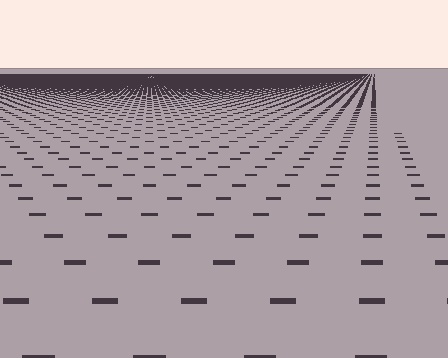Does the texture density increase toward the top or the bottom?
Density increases toward the top.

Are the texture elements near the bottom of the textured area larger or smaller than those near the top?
Larger. Near the bottom, elements are closer to the viewer and appear at a bigger on-screen size.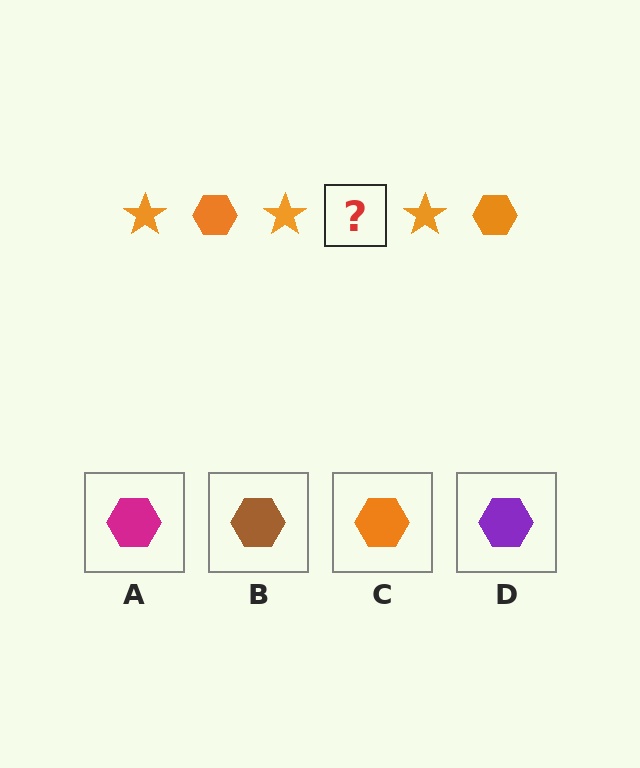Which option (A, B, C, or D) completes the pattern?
C.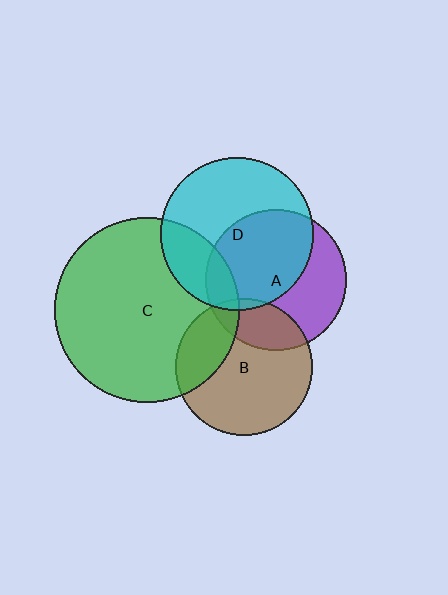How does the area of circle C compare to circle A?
Approximately 1.7 times.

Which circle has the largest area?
Circle C (green).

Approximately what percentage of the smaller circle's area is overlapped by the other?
Approximately 25%.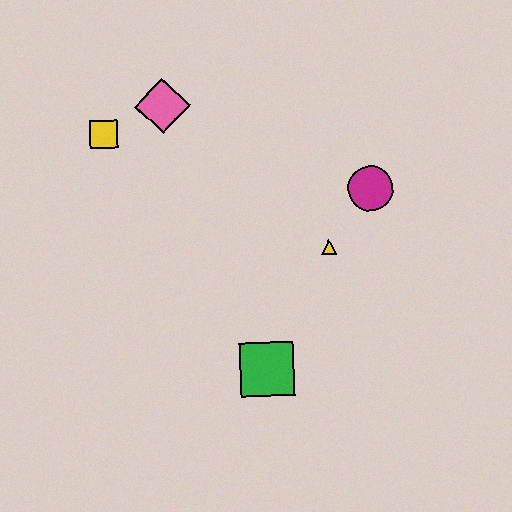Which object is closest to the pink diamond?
The yellow square is closest to the pink diamond.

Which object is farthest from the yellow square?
The green square is farthest from the yellow square.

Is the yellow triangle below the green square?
No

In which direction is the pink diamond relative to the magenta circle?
The pink diamond is to the left of the magenta circle.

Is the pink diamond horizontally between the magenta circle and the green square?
No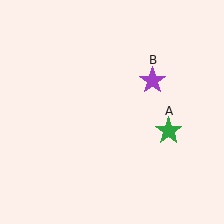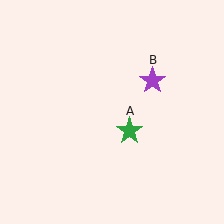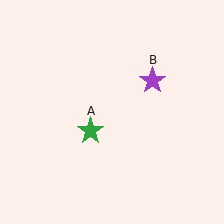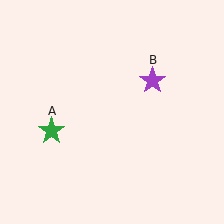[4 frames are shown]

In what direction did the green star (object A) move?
The green star (object A) moved left.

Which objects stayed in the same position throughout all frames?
Purple star (object B) remained stationary.